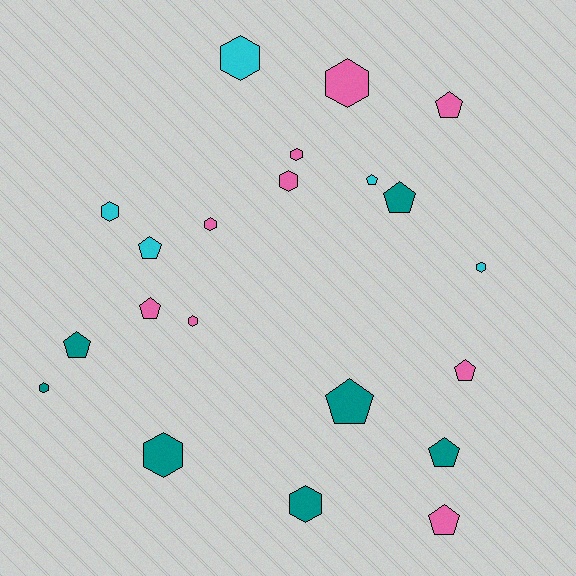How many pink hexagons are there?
There are 5 pink hexagons.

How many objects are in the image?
There are 21 objects.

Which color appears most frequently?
Pink, with 9 objects.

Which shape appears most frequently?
Hexagon, with 11 objects.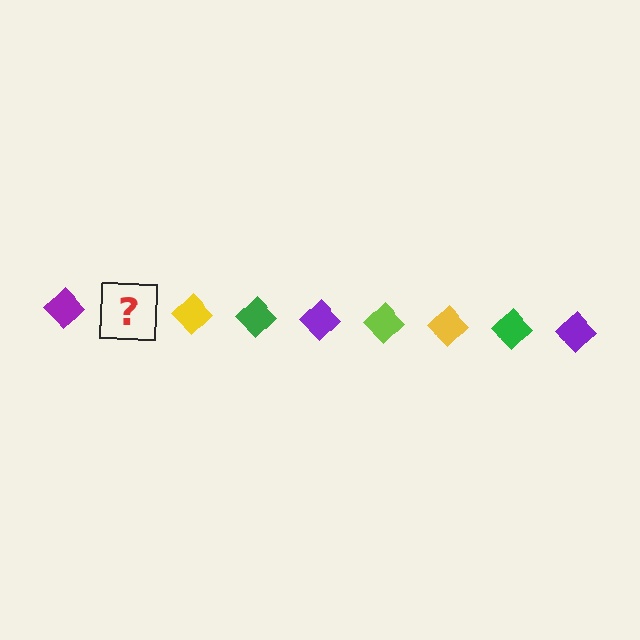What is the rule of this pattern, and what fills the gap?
The rule is that the pattern cycles through purple, lime, yellow, green diamonds. The gap should be filled with a lime diamond.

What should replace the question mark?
The question mark should be replaced with a lime diamond.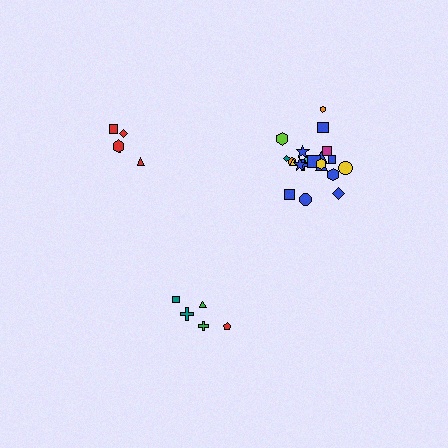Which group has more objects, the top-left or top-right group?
The top-right group.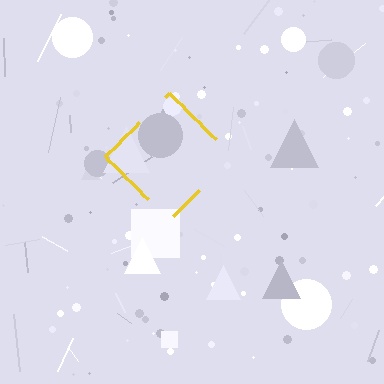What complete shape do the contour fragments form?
The contour fragments form a diamond.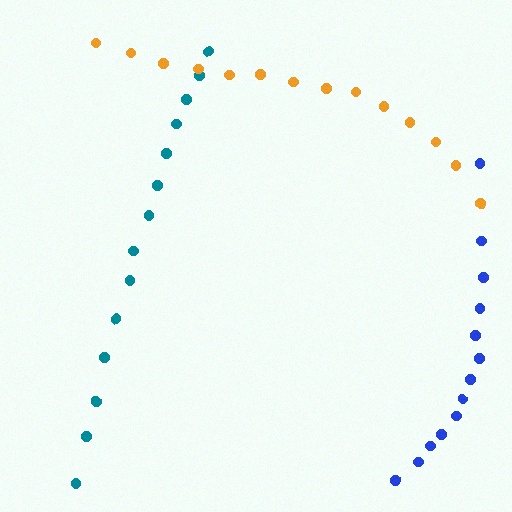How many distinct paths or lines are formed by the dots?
There are 3 distinct paths.